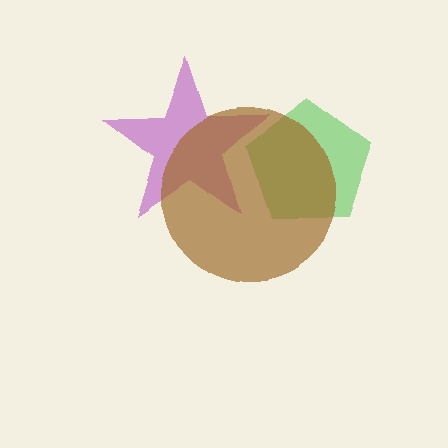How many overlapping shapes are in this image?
There are 3 overlapping shapes in the image.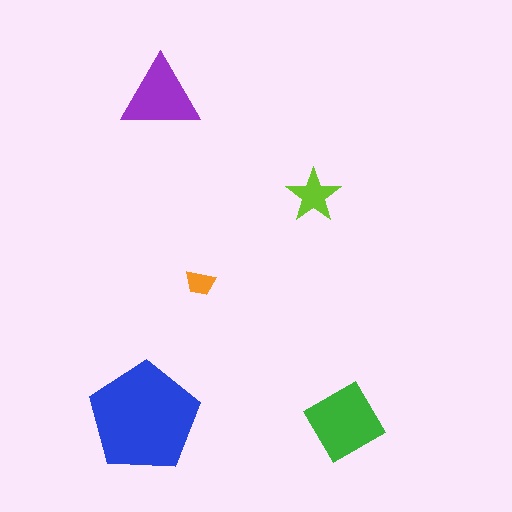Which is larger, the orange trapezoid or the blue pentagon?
The blue pentagon.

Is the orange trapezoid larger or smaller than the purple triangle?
Smaller.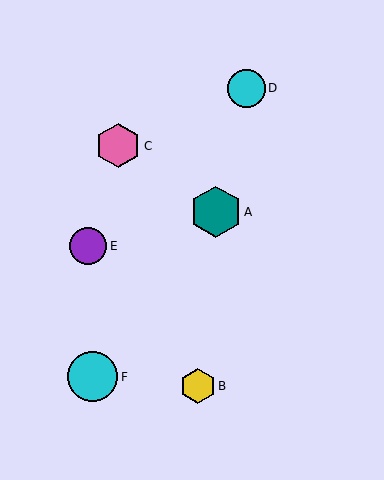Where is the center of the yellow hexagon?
The center of the yellow hexagon is at (198, 386).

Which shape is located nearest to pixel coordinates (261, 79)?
The cyan circle (labeled D) at (246, 89) is nearest to that location.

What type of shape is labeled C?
Shape C is a pink hexagon.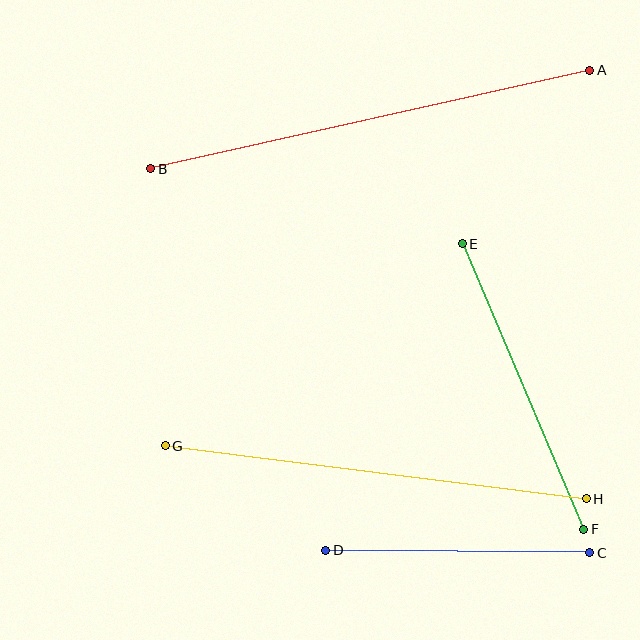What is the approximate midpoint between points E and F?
The midpoint is at approximately (523, 386) pixels.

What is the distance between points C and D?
The distance is approximately 264 pixels.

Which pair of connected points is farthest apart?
Points A and B are farthest apart.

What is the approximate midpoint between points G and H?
The midpoint is at approximately (376, 472) pixels.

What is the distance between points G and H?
The distance is approximately 424 pixels.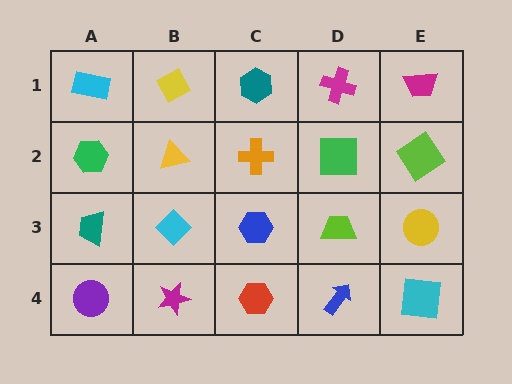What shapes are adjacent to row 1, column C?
An orange cross (row 2, column C), a yellow diamond (row 1, column B), a magenta cross (row 1, column D).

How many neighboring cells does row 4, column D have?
3.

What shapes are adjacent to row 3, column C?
An orange cross (row 2, column C), a red hexagon (row 4, column C), a cyan diamond (row 3, column B), a lime trapezoid (row 3, column D).